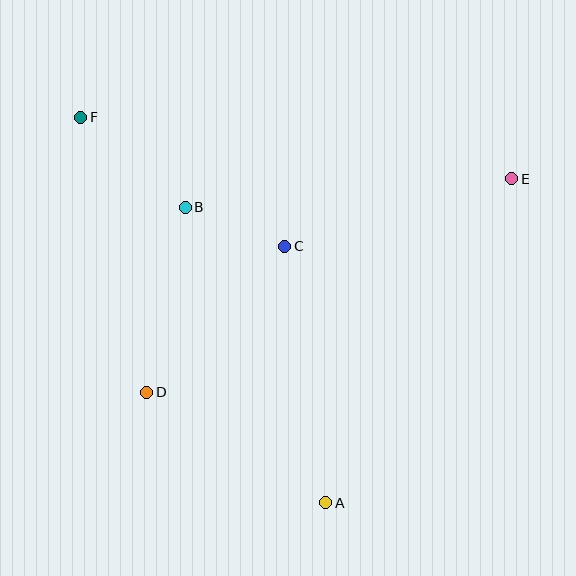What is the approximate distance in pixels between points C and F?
The distance between C and F is approximately 241 pixels.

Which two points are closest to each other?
Points B and C are closest to each other.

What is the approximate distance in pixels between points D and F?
The distance between D and F is approximately 283 pixels.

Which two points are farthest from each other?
Points A and F are farthest from each other.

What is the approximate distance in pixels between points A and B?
The distance between A and B is approximately 327 pixels.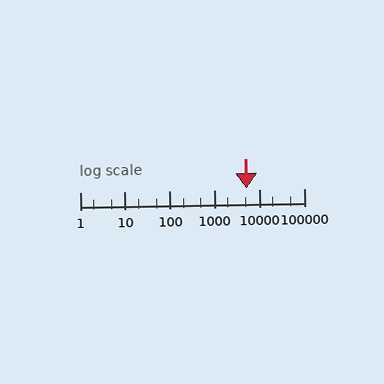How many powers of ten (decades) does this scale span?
The scale spans 5 decades, from 1 to 100000.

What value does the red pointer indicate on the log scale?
The pointer indicates approximately 5200.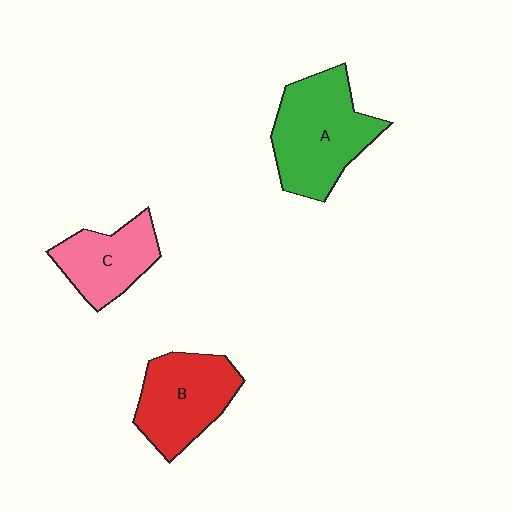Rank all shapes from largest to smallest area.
From largest to smallest: A (green), B (red), C (pink).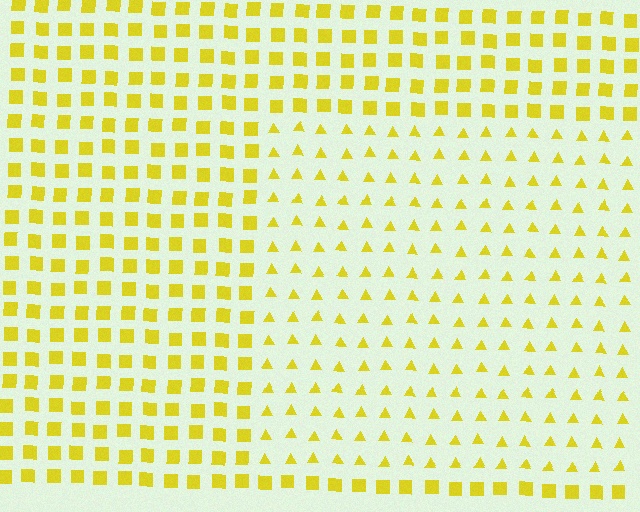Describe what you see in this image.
The image is filled with small yellow elements arranged in a uniform grid. A rectangle-shaped region contains triangles, while the surrounding area contains squares. The boundary is defined purely by the change in element shape.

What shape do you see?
I see a rectangle.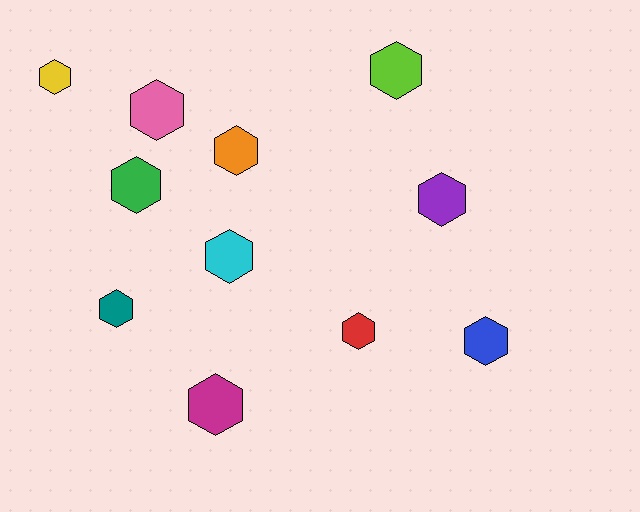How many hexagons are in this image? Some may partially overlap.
There are 11 hexagons.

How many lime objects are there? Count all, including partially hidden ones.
There is 1 lime object.